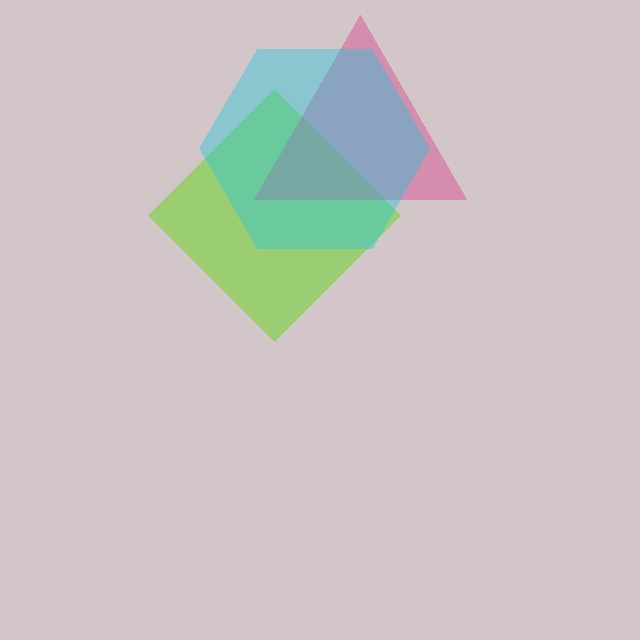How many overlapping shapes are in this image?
There are 3 overlapping shapes in the image.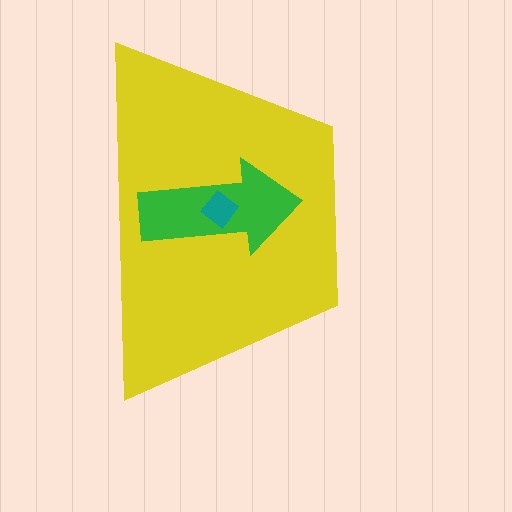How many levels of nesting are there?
3.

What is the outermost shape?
The yellow trapezoid.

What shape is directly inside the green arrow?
The teal diamond.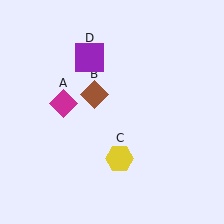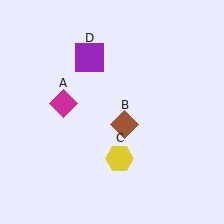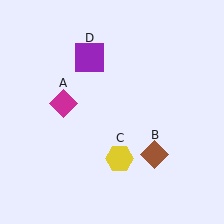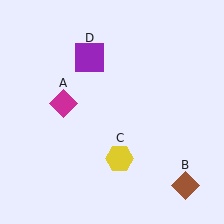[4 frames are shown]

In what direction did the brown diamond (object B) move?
The brown diamond (object B) moved down and to the right.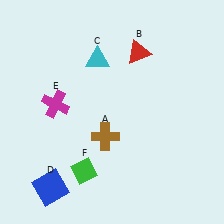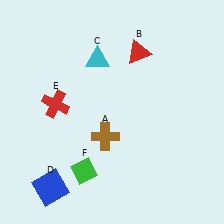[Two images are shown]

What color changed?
The cross (E) changed from magenta in Image 1 to red in Image 2.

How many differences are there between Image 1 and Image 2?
There is 1 difference between the two images.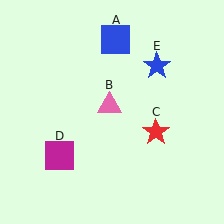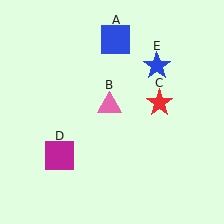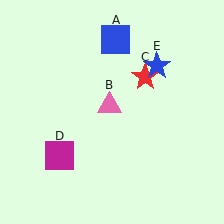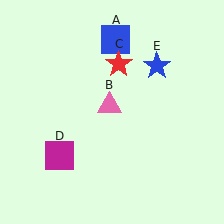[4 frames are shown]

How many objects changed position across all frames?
1 object changed position: red star (object C).